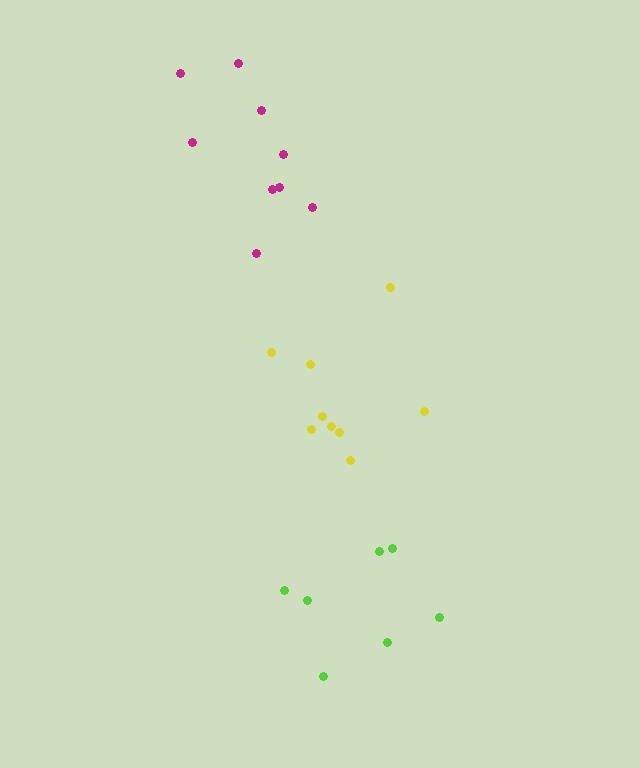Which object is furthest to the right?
The lime cluster is rightmost.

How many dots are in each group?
Group 1: 9 dots, Group 2: 7 dots, Group 3: 9 dots (25 total).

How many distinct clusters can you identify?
There are 3 distinct clusters.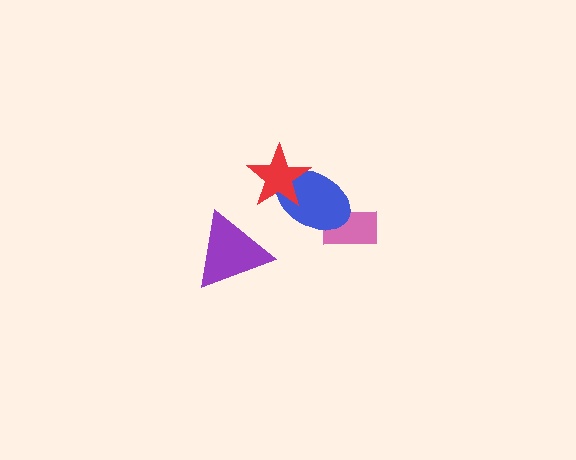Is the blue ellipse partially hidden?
Yes, it is partially covered by another shape.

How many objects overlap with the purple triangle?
0 objects overlap with the purple triangle.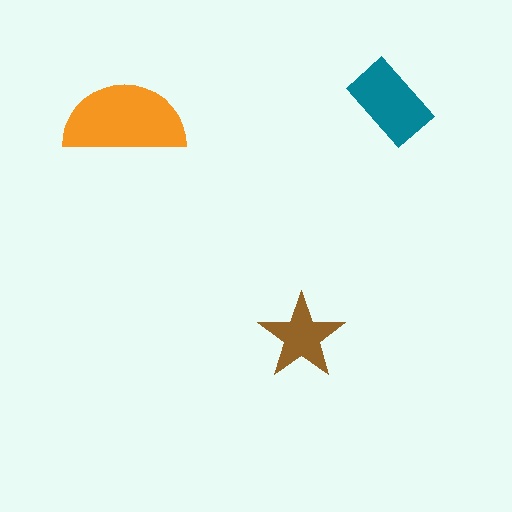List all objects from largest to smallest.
The orange semicircle, the teal rectangle, the brown star.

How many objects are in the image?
There are 3 objects in the image.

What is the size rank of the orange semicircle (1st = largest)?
1st.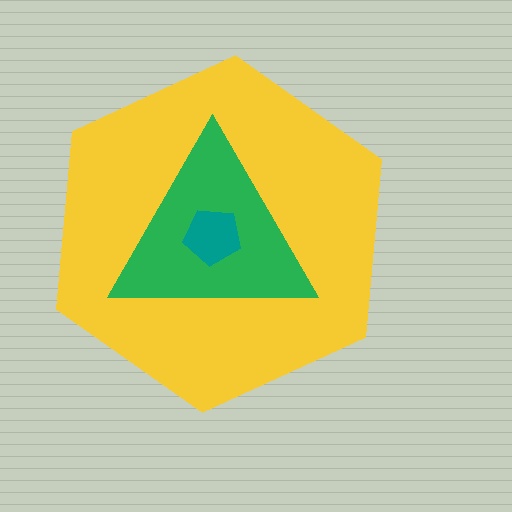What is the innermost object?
The teal pentagon.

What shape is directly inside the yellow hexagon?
The green triangle.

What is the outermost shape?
The yellow hexagon.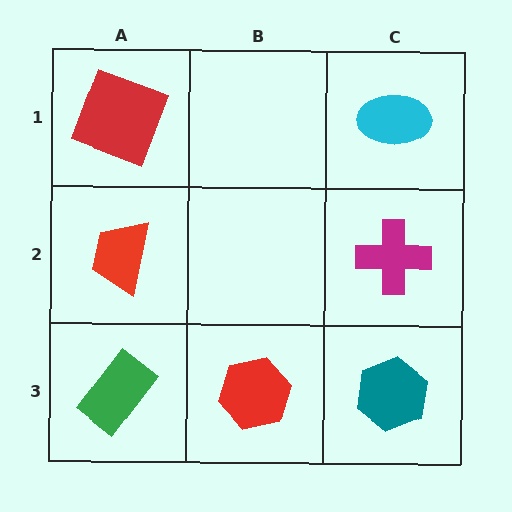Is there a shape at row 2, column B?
No, that cell is empty.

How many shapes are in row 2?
2 shapes.